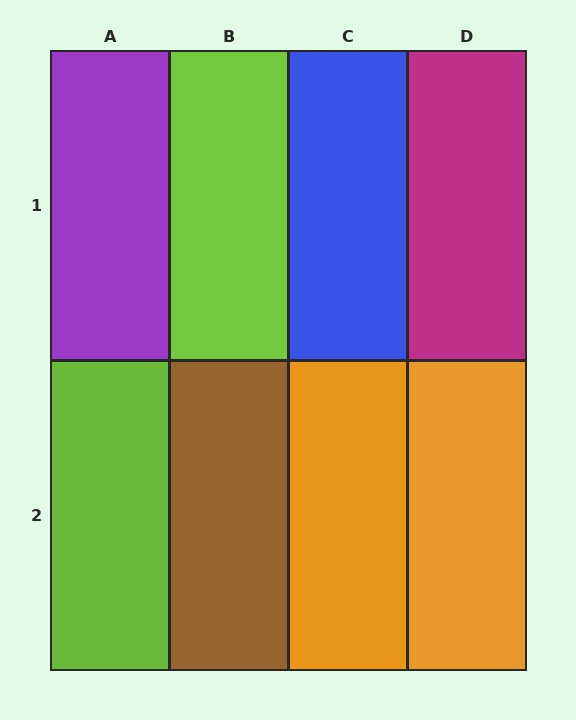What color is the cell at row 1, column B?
Lime.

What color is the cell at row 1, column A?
Purple.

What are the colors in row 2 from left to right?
Lime, brown, orange, orange.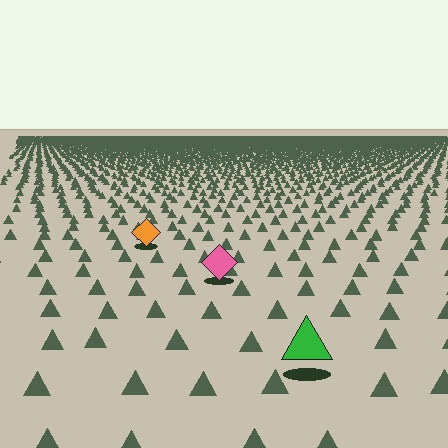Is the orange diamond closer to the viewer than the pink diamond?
No. The pink diamond is closer — you can tell from the texture gradient: the ground texture is coarser near it.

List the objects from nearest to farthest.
From nearest to farthest: the green triangle, the pink diamond, the orange diamond.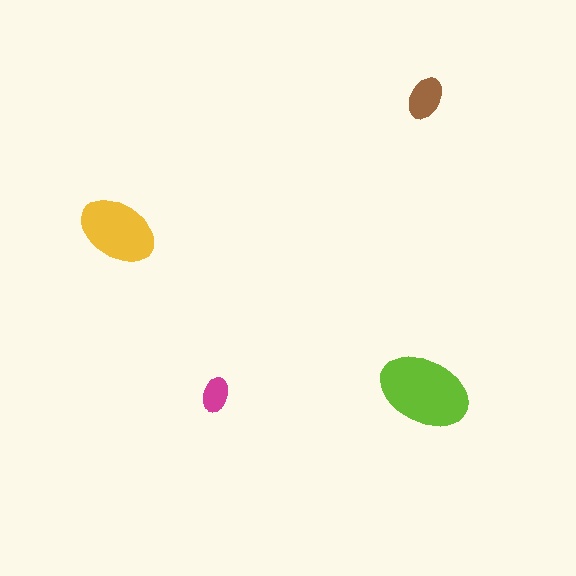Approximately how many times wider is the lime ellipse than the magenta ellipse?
About 2.5 times wider.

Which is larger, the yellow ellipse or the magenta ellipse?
The yellow one.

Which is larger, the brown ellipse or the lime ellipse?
The lime one.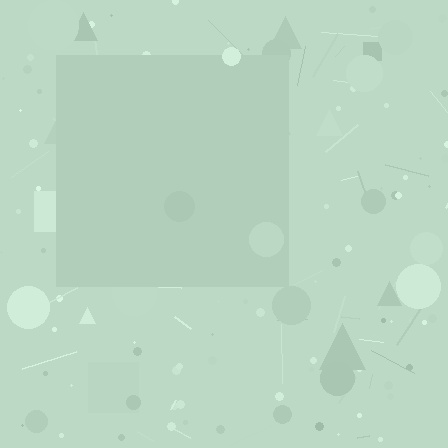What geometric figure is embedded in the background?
A square is embedded in the background.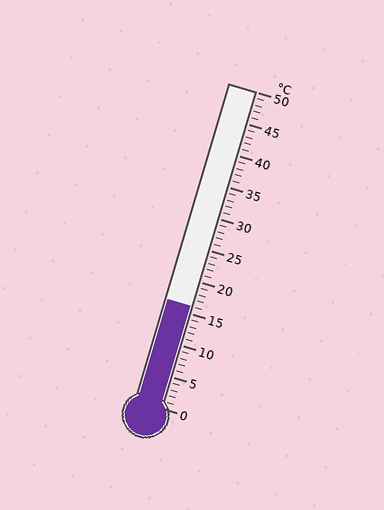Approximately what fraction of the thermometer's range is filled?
The thermometer is filled to approximately 30% of its range.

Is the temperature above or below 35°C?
The temperature is below 35°C.